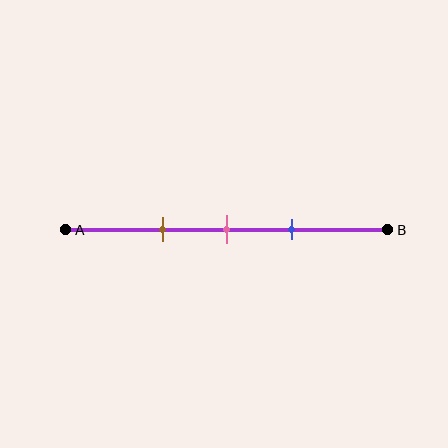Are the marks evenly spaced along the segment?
Yes, the marks are approximately evenly spaced.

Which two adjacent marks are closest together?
The pink and blue marks are the closest adjacent pair.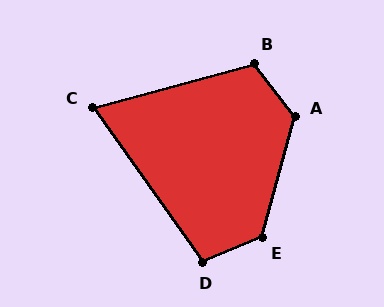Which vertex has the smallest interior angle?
C, at approximately 70 degrees.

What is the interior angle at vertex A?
Approximately 127 degrees (obtuse).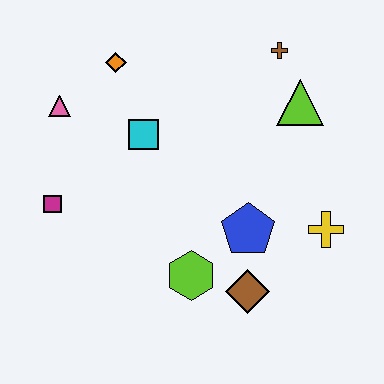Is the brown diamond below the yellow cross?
Yes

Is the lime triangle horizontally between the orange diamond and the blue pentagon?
No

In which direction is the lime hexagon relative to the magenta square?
The lime hexagon is to the right of the magenta square.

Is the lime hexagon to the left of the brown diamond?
Yes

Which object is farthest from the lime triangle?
The magenta square is farthest from the lime triangle.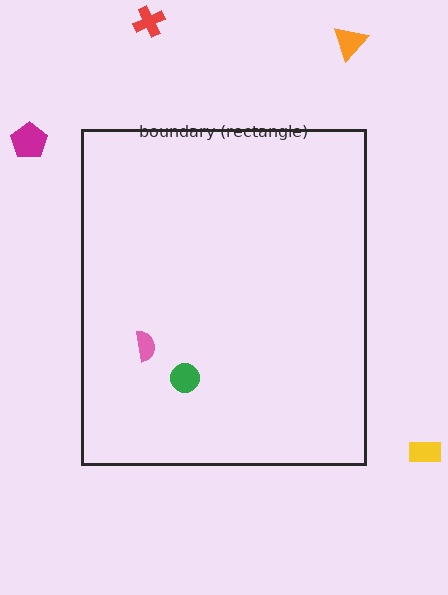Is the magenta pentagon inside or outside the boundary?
Outside.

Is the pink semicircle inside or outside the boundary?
Inside.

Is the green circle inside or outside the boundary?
Inside.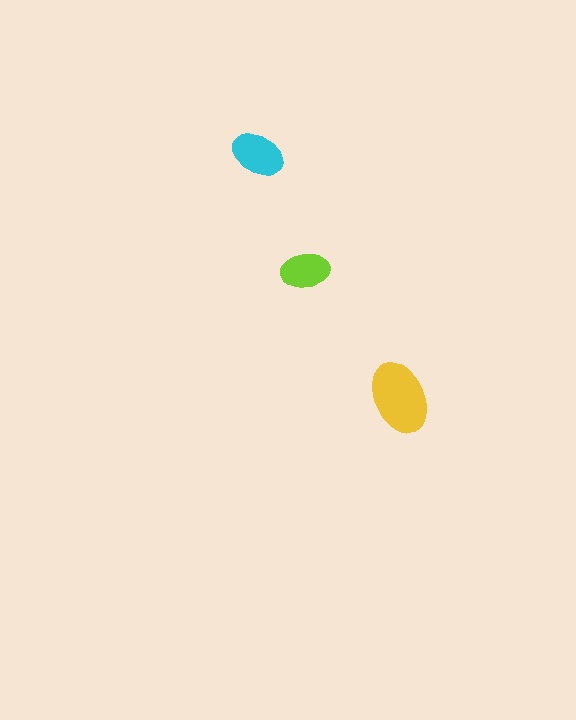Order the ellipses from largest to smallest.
the yellow one, the cyan one, the lime one.